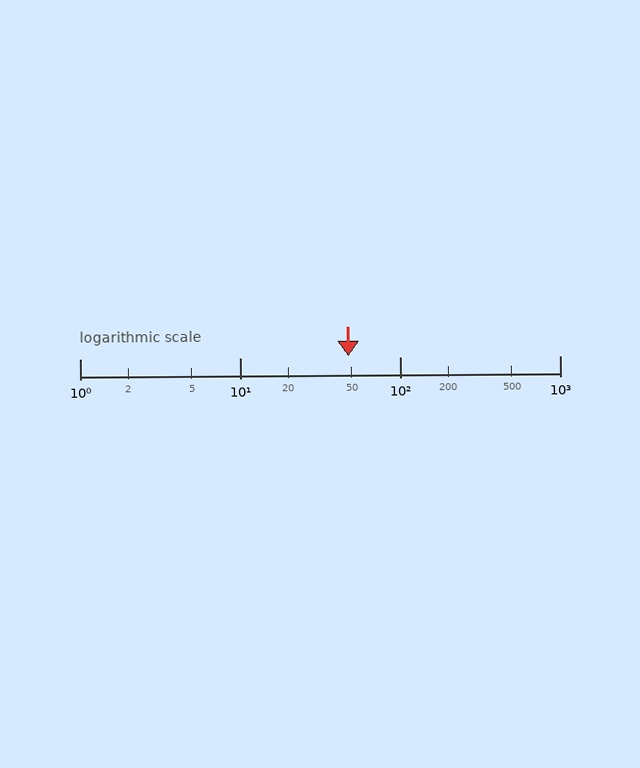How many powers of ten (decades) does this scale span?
The scale spans 3 decades, from 1 to 1000.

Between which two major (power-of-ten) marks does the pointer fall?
The pointer is between 10 and 100.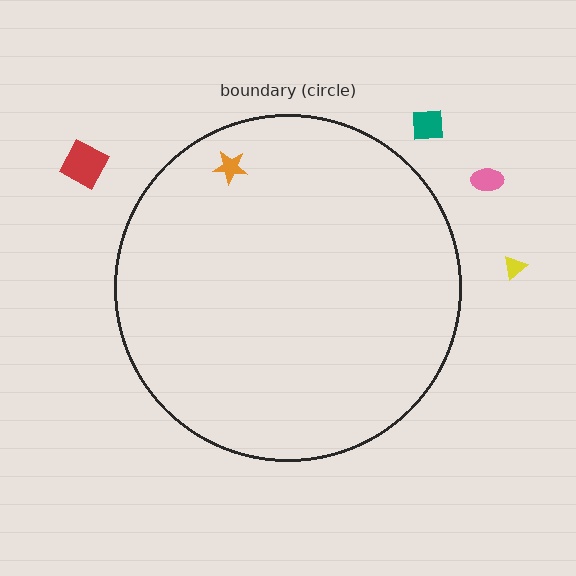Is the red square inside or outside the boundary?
Outside.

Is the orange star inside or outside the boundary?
Inside.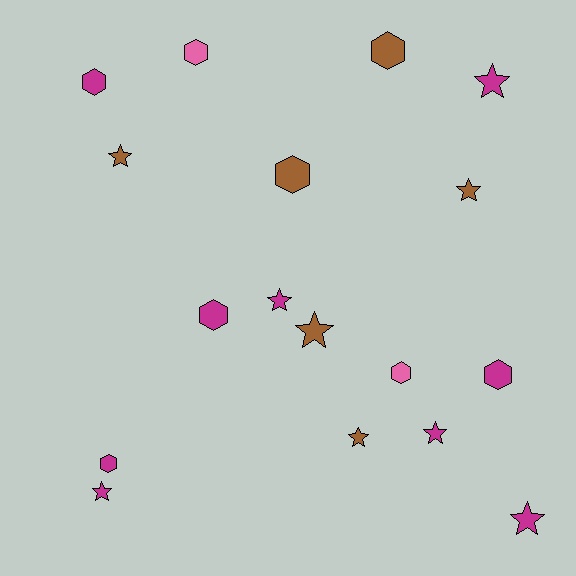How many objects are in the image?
There are 17 objects.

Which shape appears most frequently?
Star, with 9 objects.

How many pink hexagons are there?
There are 2 pink hexagons.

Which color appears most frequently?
Magenta, with 9 objects.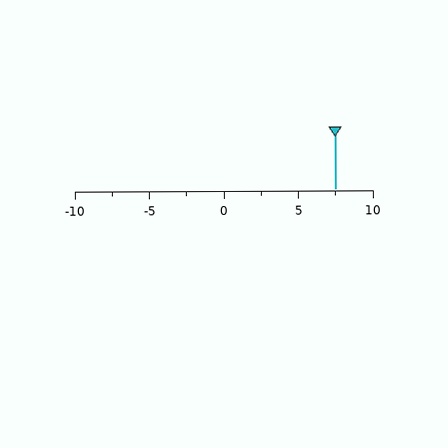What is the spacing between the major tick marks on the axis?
The major ticks are spaced 5 apart.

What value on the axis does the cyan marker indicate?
The marker indicates approximately 7.5.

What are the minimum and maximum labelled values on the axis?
The axis runs from -10 to 10.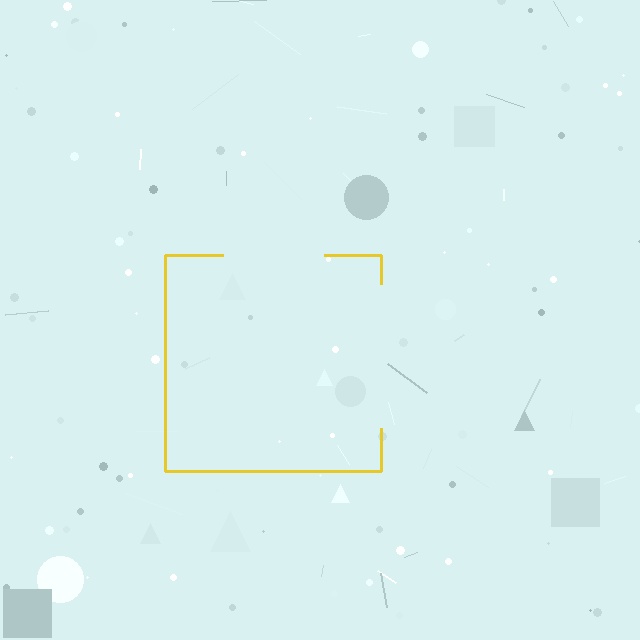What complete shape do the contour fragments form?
The contour fragments form a square.